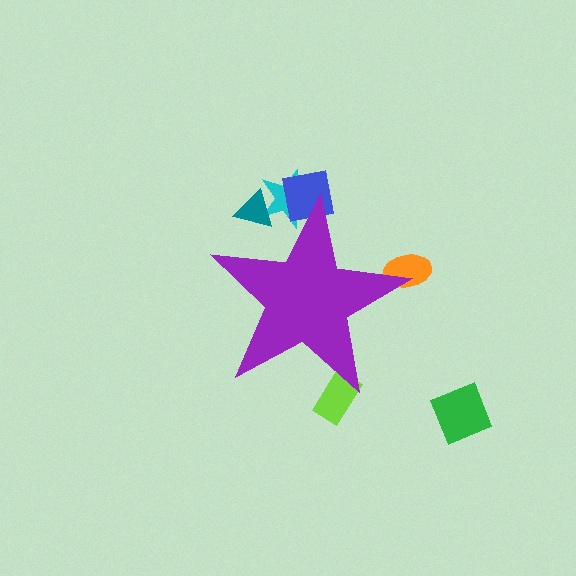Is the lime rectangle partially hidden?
Yes, the lime rectangle is partially hidden behind the purple star.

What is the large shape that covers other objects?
A purple star.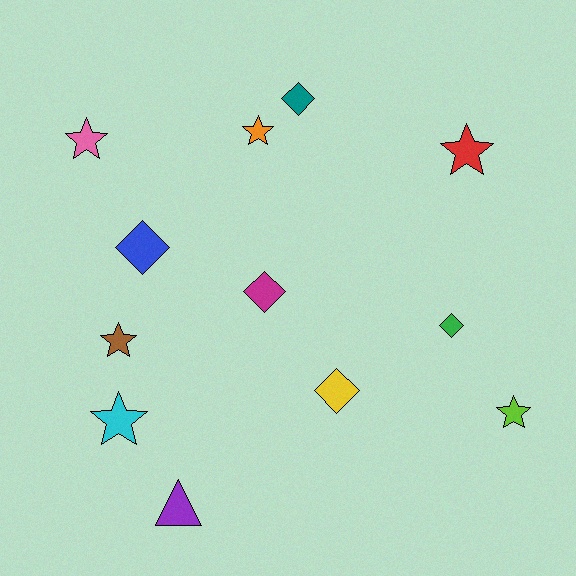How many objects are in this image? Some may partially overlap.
There are 12 objects.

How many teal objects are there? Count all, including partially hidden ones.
There is 1 teal object.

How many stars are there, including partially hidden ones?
There are 6 stars.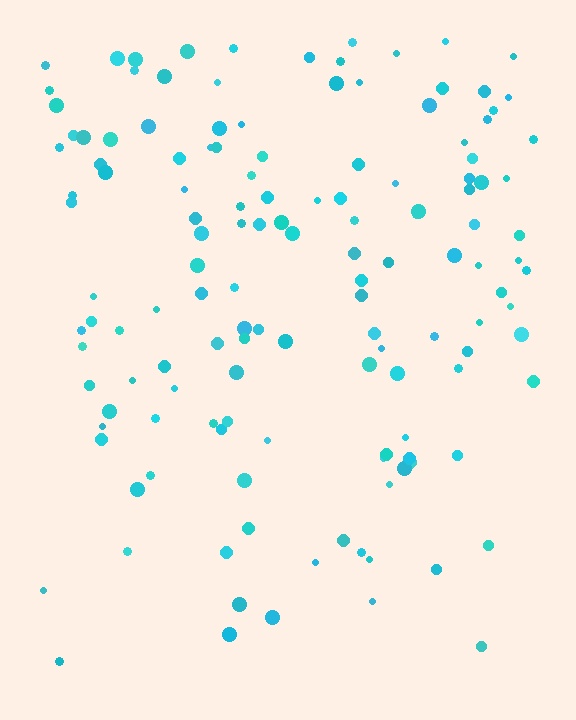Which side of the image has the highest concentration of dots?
The top.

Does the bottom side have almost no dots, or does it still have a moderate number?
Still a moderate number, just noticeably fewer than the top.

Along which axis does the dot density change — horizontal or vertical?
Vertical.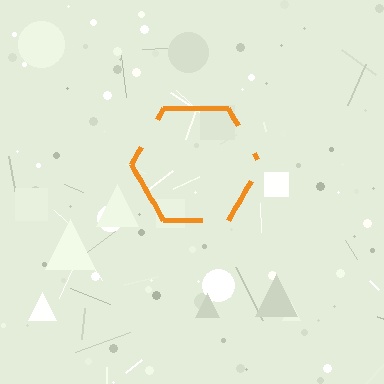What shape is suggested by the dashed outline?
The dashed outline suggests a hexagon.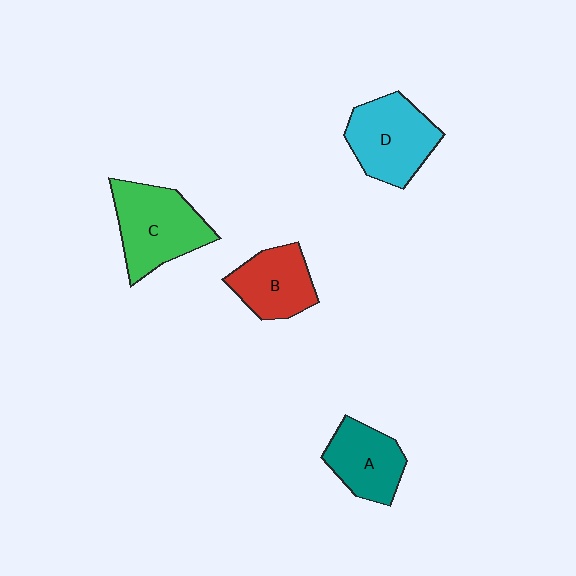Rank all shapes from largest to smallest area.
From largest to smallest: C (green), D (cyan), B (red), A (teal).